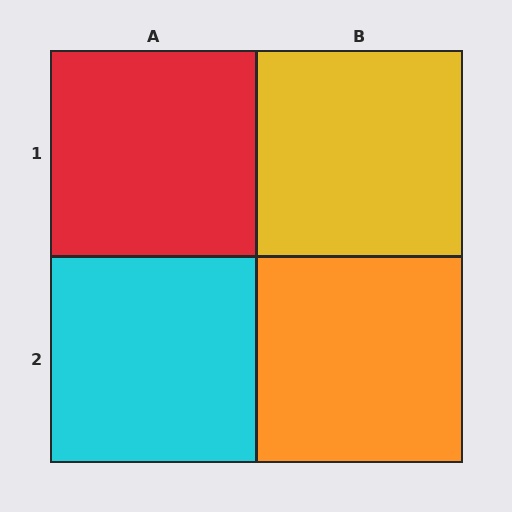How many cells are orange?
1 cell is orange.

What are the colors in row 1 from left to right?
Red, yellow.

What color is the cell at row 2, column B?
Orange.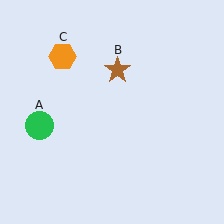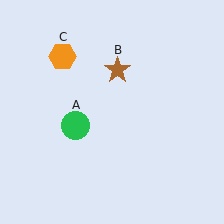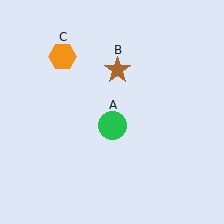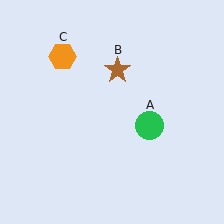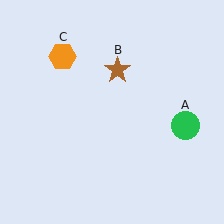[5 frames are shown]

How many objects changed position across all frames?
1 object changed position: green circle (object A).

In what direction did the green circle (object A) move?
The green circle (object A) moved right.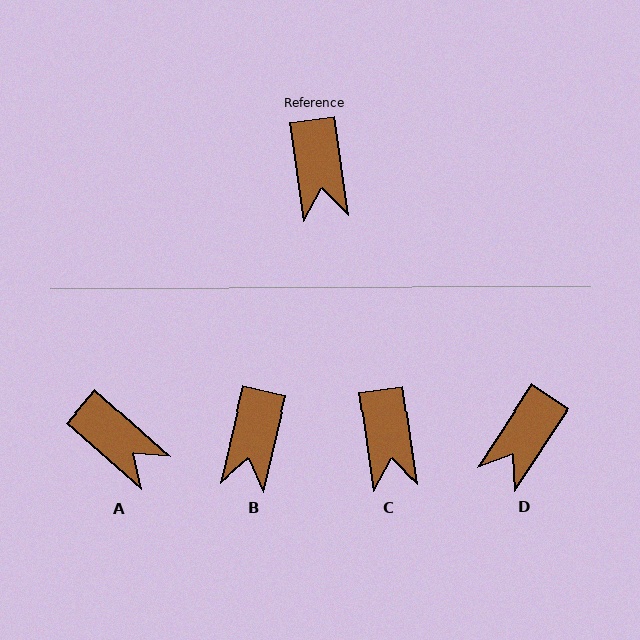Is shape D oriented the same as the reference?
No, it is off by about 41 degrees.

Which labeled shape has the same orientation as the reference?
C.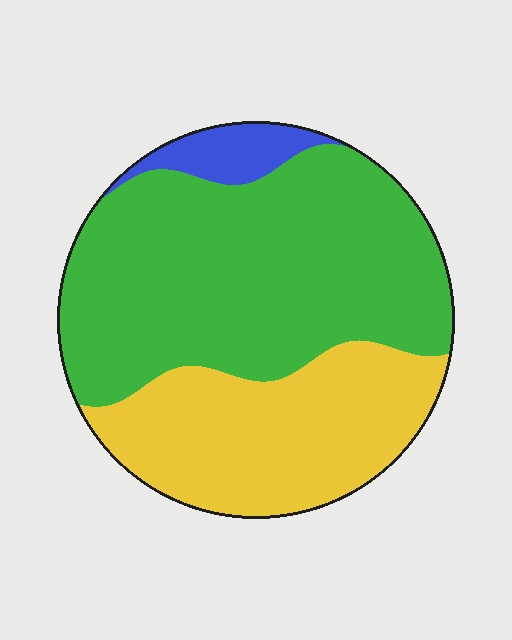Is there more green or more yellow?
Green.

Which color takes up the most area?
Green, at roughly 60%.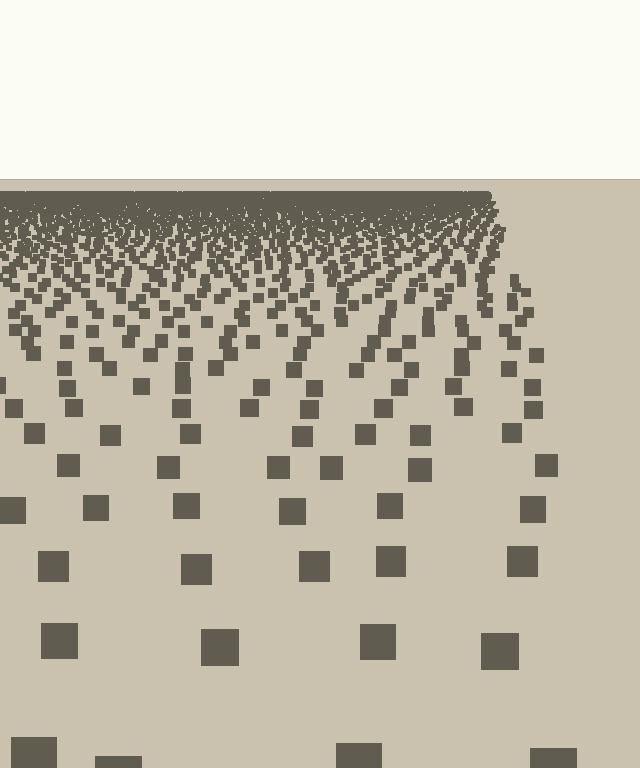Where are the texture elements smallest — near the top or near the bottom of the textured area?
Near the top.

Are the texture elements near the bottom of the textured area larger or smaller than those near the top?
Larger. Near the bottom, elements are closer to the viewer and appear at a bigger on-screen size.